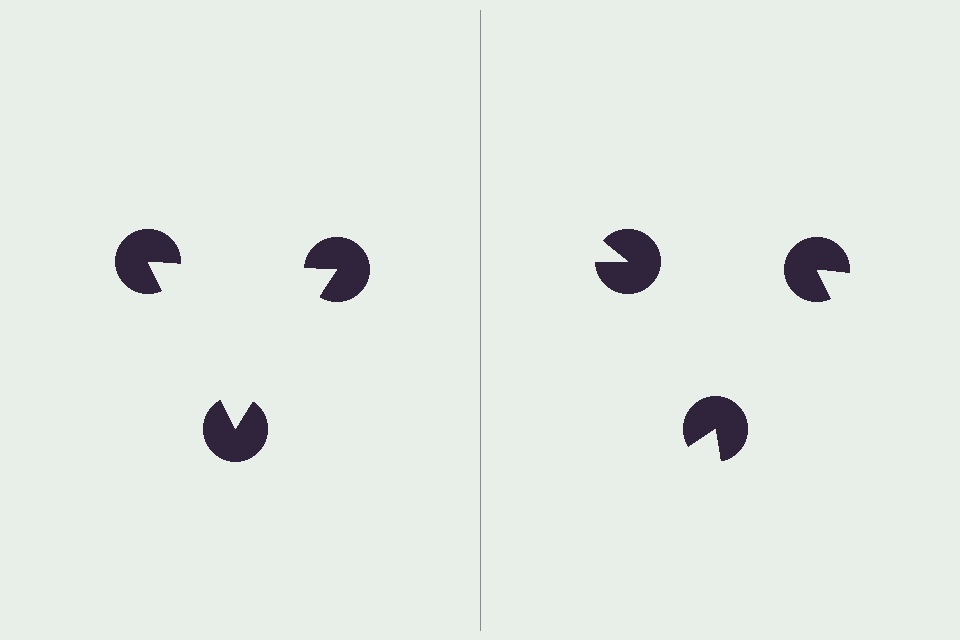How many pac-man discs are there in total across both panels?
6 — 3 on each side.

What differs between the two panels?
The pac-man discs are positioned identically on both sides; only the wedge orientations differ. On the left they align to a triangle; on the right they are misaligned.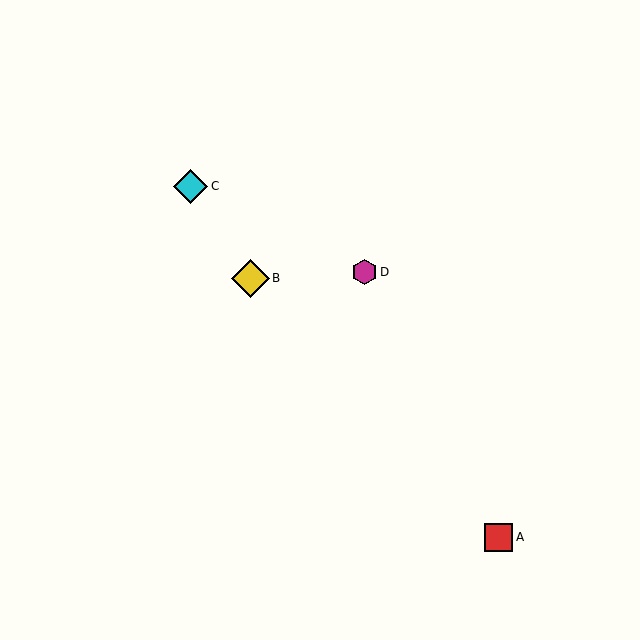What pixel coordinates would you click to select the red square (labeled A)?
Click at (498, 537) to select the red square A.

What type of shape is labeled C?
Shape C is a cyan diamond.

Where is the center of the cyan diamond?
The center of the cyan diamond is at (191, 186).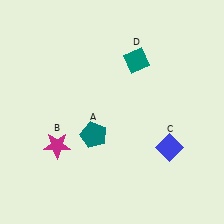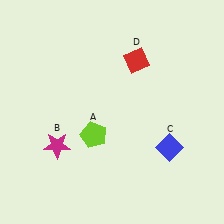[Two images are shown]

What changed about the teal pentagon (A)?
In Image 1, A is teal. In Image 2, it changed to lime.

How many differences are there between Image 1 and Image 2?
There are 2 differences between the two images.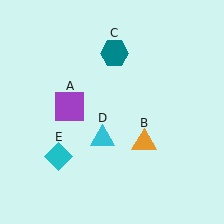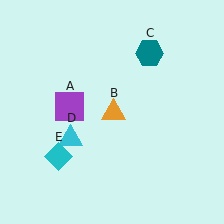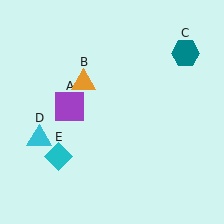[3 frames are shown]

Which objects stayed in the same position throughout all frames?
Purple square (object A) and cyan diamond (object E) remained stationary.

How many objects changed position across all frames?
3 objects changed position: orange triangle (object B), teal hexagon (object C), cyan triangle (object D).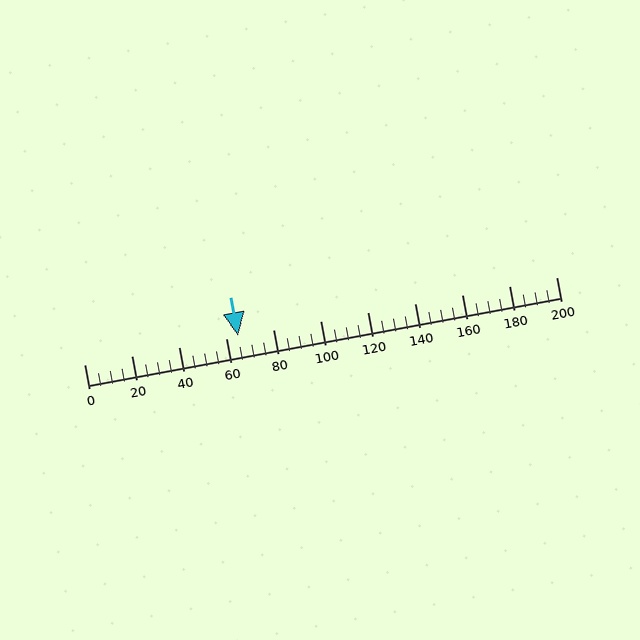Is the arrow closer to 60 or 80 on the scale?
The arrow is closer to 60.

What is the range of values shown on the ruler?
The ruler shows values from 0 to 200.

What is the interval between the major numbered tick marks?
The major tick marks are spaced 20 units apart.